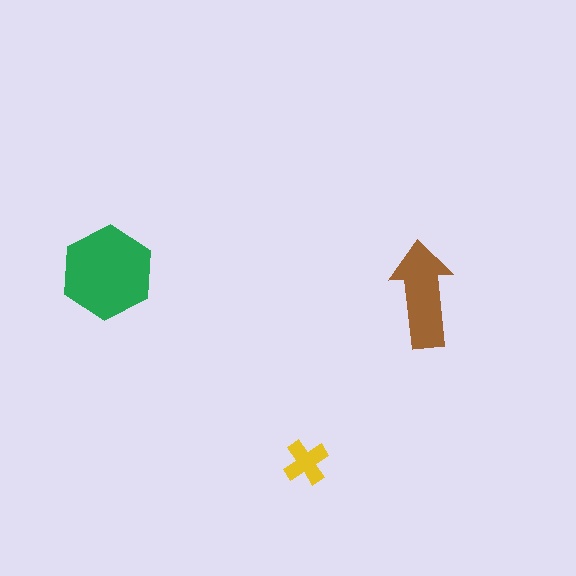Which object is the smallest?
The yellow cross.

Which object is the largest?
The green hexagon.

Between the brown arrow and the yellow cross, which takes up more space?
The brown arrow.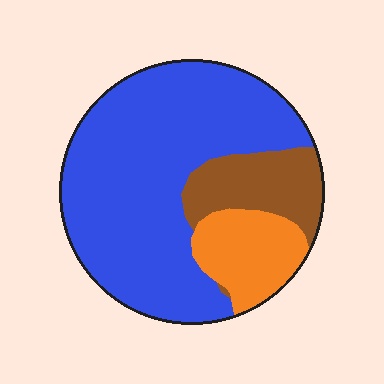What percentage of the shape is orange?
Orange takes up about one sixth (1/6) of the shape.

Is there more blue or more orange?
Blue.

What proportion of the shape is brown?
Brown covers roughly 15% of the shape.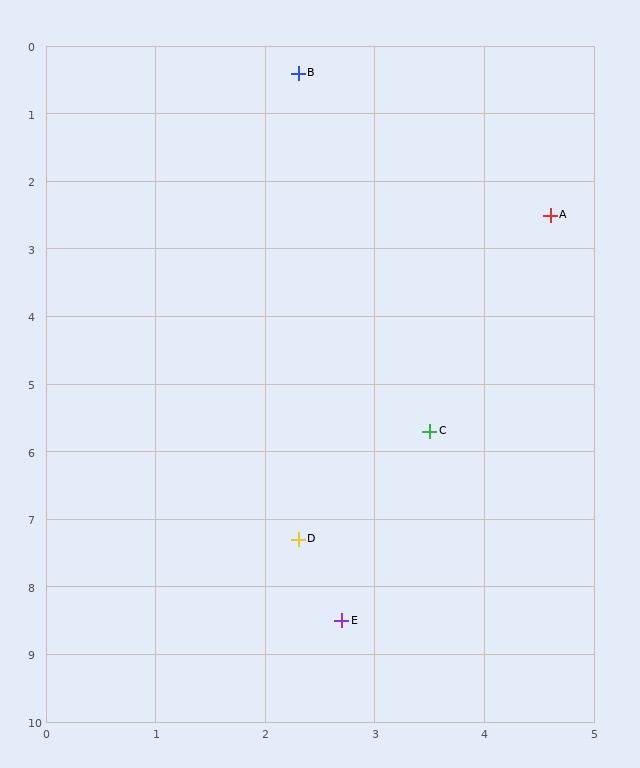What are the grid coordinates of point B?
Point B is at approximately (2.3, 0.4).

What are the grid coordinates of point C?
Point C is at approximately (3.5, 5.7).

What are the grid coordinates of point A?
Point A is at approximately (4.6, 2.5).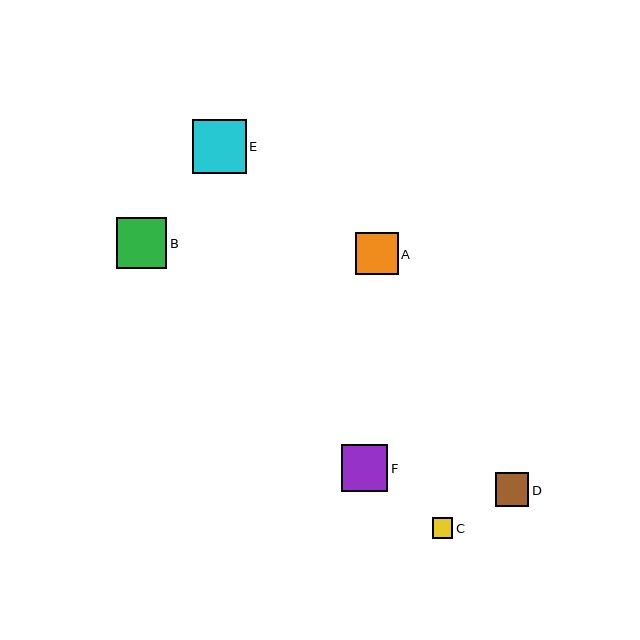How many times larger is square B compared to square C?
Square B is approximately 2.4 times the size of square C.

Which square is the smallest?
Square C is the smallest with a size of approximately 21 pixels.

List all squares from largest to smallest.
From largest to smallest: E, B, F, A, D, C.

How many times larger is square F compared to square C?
Square F is approximately 2.2 times the size of square C.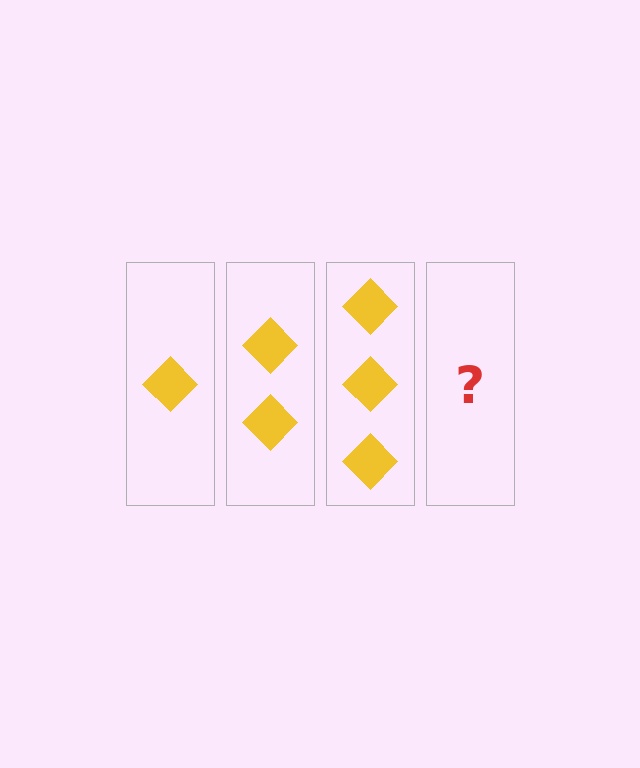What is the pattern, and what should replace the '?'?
The pattern is that each step adds one more diamond. The '?' should be 4 diamonds.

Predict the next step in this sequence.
The next step is 4 diamonds.